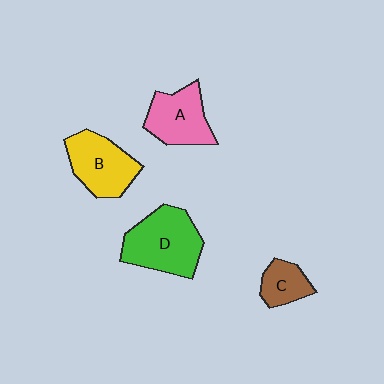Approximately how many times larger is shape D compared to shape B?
Approximately 1.2 times.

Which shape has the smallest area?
Shape C (brown).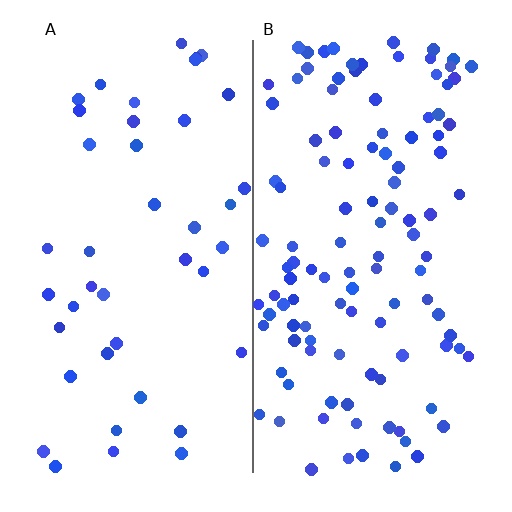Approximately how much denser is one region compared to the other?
Approximately 2.7× — region B over region A.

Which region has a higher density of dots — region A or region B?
B (the right).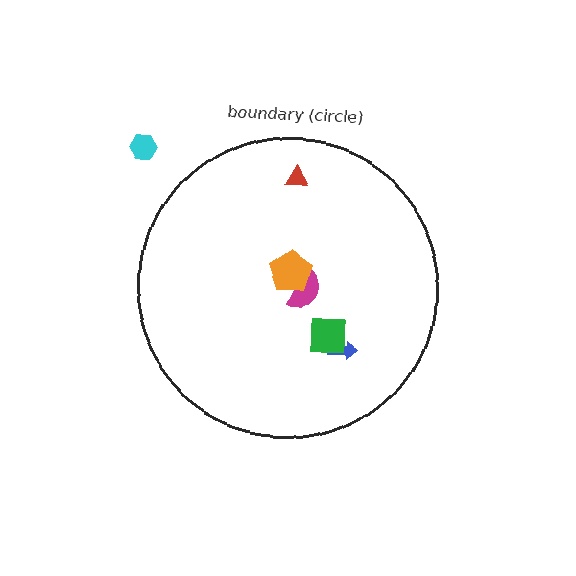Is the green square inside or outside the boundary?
Inside.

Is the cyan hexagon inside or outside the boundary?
Outside.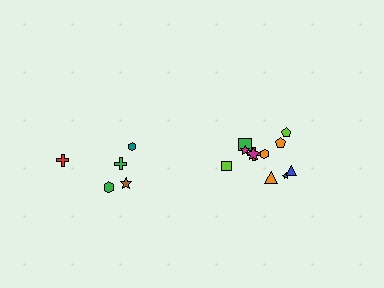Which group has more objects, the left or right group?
The right group.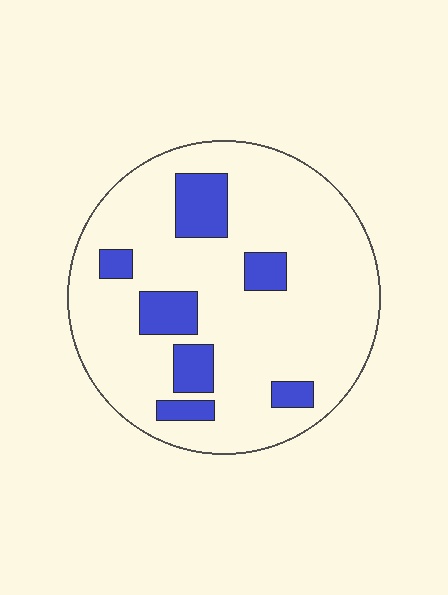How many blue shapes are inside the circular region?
7.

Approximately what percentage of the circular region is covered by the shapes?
Approximately 15%.